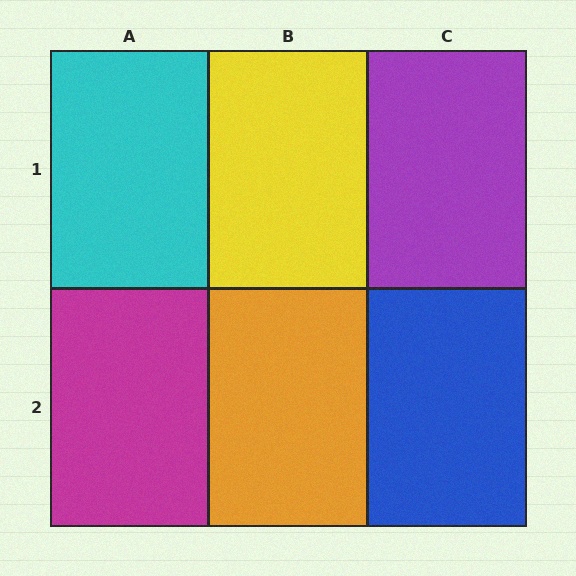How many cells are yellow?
1 cell is yellow.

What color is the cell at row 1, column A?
Cyan.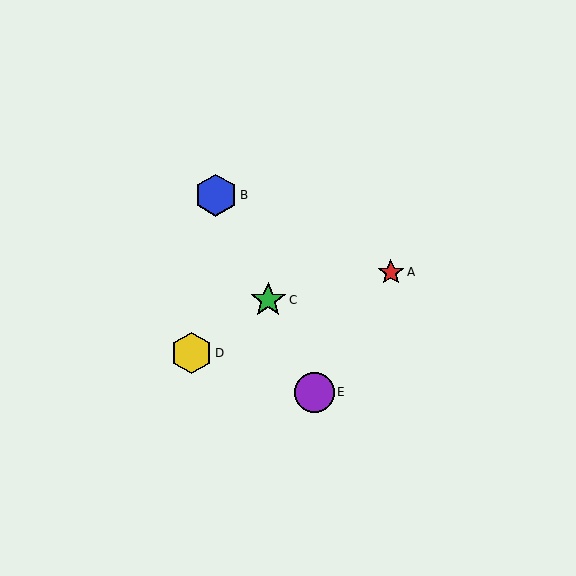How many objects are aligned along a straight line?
3 objects (B, C, E) are aligned along a straight line.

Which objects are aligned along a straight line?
Objects B, C, E are aligned along a straight line.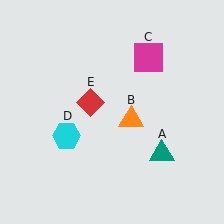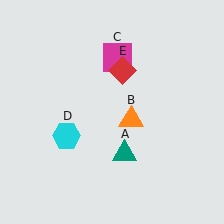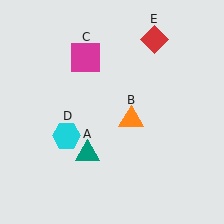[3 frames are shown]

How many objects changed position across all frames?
3 objects changed position: teal triangle (object A), magenta square (object C), red diamond (object E).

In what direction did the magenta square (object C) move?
The magenta square (object C) moved left.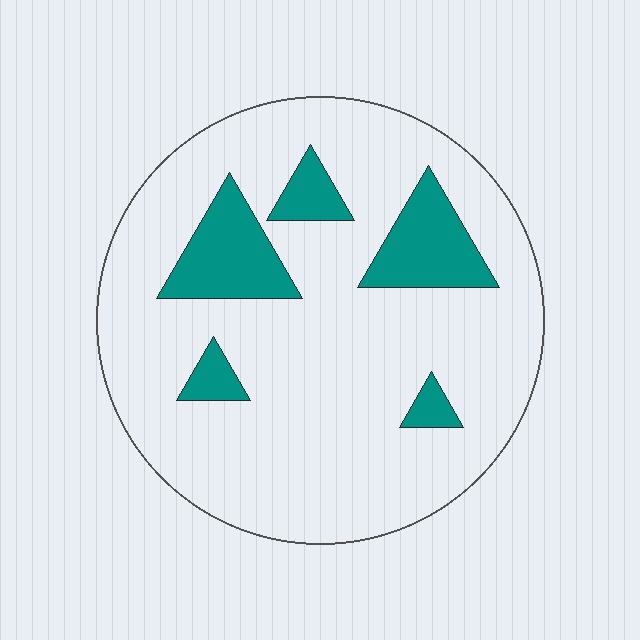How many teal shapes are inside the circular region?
5.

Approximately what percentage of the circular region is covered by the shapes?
Approximately 15%.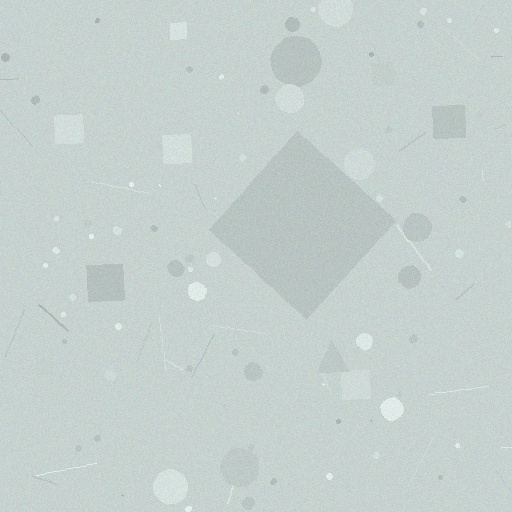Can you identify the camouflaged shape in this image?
The camouflaged shape is a diamond.